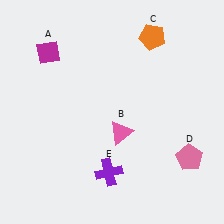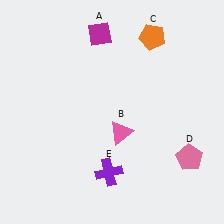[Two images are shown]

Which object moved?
The magenta diamond (A) moved right.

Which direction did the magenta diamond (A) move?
The magenta diamond (A) moved right.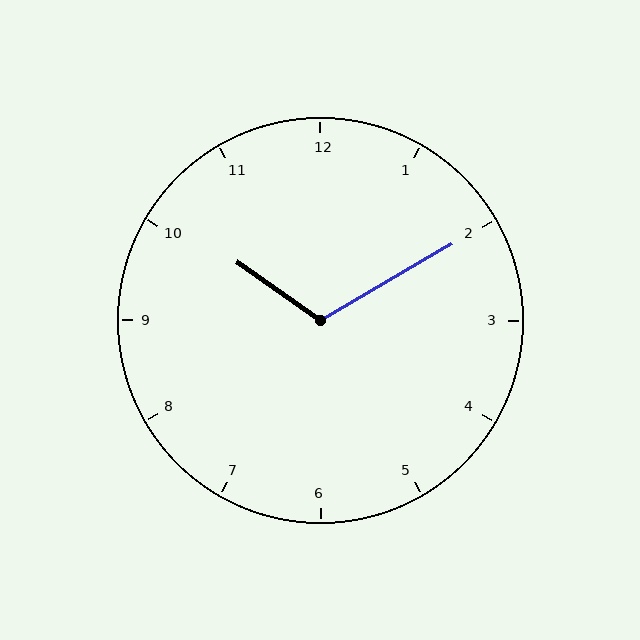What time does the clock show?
10:10.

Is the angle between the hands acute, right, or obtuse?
It is obtuse.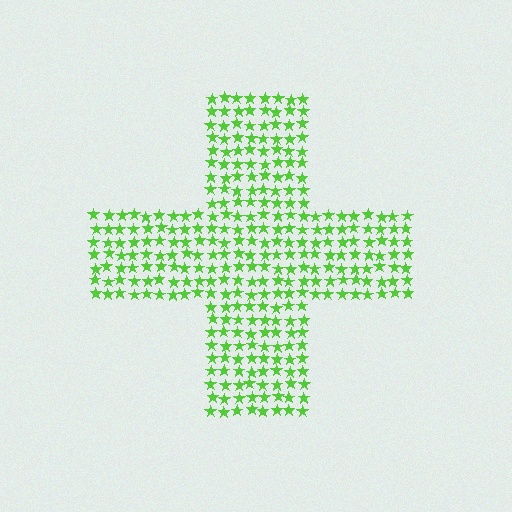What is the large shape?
The large shape is a cross.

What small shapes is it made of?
It is made of small stars.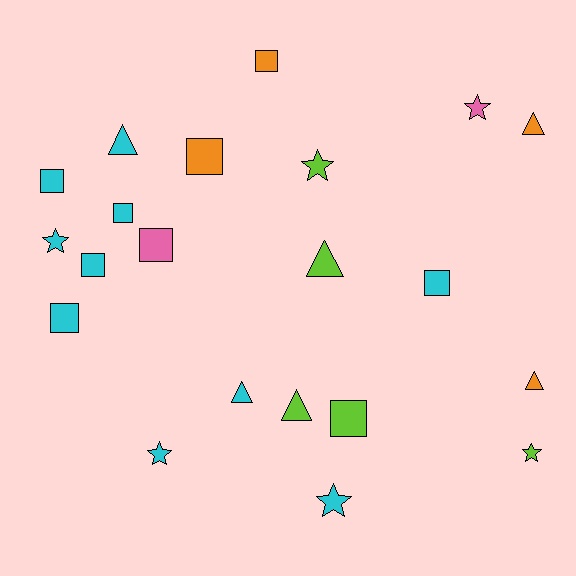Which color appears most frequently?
Cyan, with 10 objects.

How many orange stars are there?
There are no orange stars.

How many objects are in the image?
There are 21 objects.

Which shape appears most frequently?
Square, with 9 objects.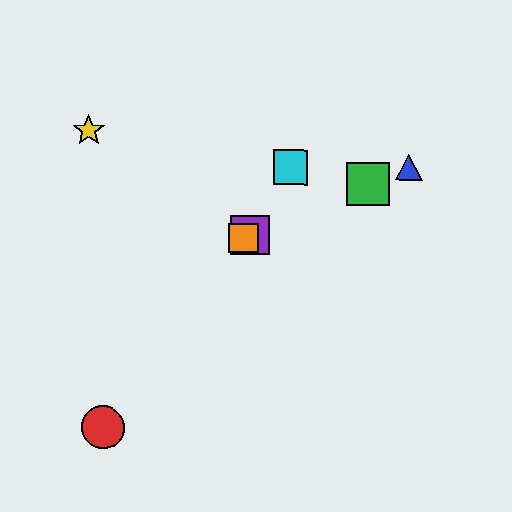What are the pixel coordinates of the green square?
The green square is at (368, 185).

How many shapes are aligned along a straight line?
4 shapes (the blue triangle, the green square, the purple square, the orange square) are aligned along a straight line.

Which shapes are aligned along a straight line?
The blue triangle, the green square, the purple square, the orange square are aligned along a straight line.